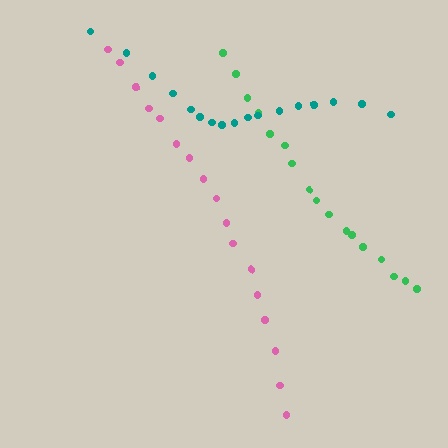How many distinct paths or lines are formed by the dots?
There are 3 distinct paths.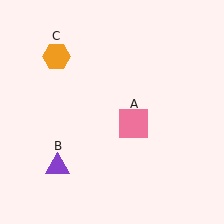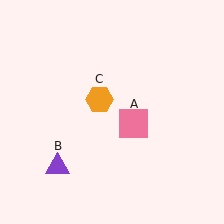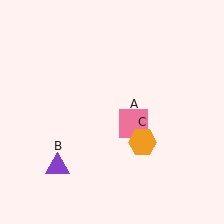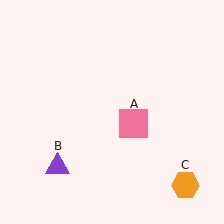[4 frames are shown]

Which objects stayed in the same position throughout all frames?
Pink square (object A) and purple triangle (object B) remained stationary.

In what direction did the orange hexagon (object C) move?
The orange hexagon (object C) moved down and to the right.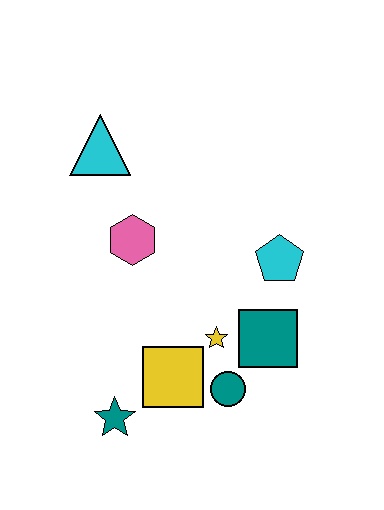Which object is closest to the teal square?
The yellow star is closest to the teal square.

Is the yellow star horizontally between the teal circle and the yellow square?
Yes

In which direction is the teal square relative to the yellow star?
The teal square is to the right of the yellow star.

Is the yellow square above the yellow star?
No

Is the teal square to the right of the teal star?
Yes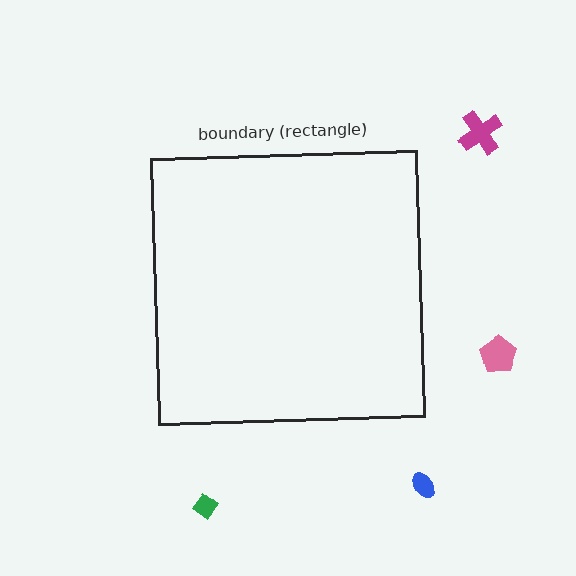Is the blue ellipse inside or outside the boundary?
Outside.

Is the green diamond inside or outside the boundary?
Outside.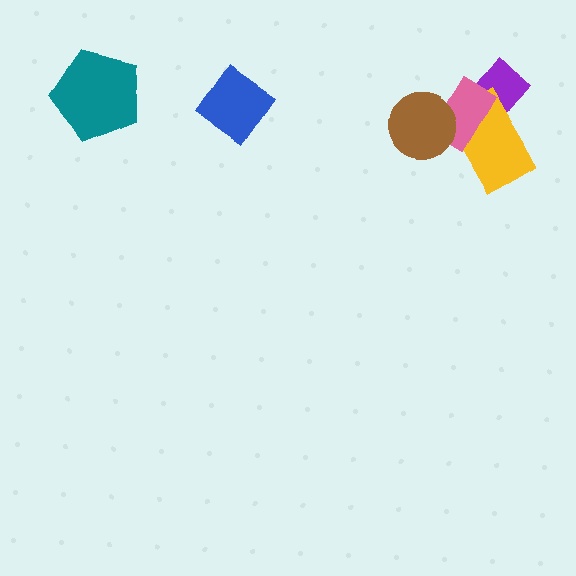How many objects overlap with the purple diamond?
2 objects overlap with the purple diamond.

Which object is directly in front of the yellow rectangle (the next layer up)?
The pink rectangle is directly in front of the yellow rectangle.